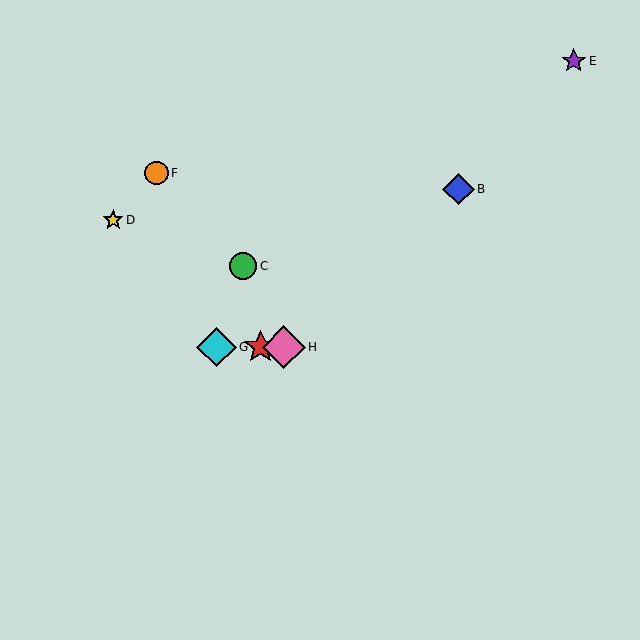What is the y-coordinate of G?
Object G is at y≈347.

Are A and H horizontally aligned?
Yes, both are at y≈347.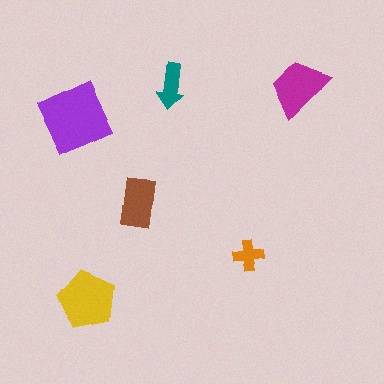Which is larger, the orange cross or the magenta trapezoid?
The magenta trapezoid.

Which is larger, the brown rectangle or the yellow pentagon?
The yellow pentagon.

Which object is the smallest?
The orange cross.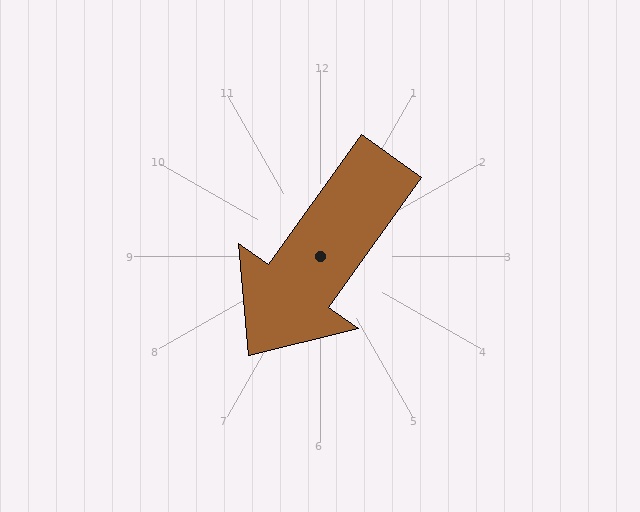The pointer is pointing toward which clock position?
Roughly 7 o'clock.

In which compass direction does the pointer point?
Southwest.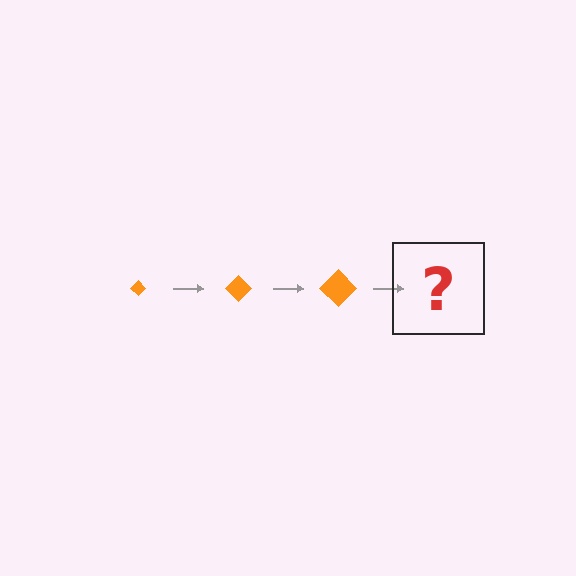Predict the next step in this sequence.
The next step is an orange diamond, larger than the previous one.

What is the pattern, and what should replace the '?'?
The pattern is that the diamond gets progressively larger each step. The '?' should be an orange diamond, larger than the previous one.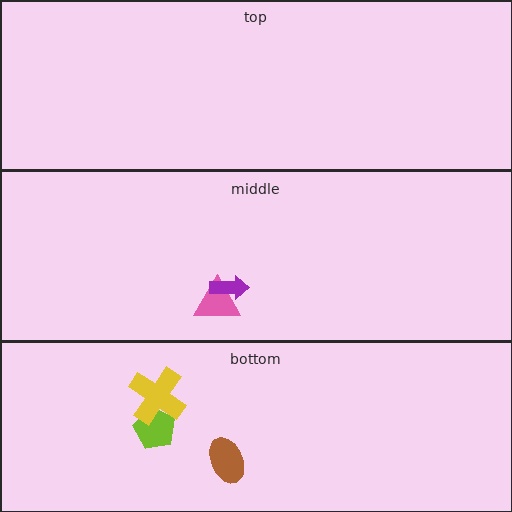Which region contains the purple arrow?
The middle region.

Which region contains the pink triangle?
The middle region.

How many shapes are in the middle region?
2.